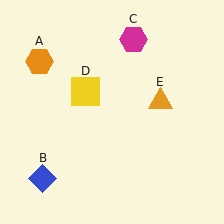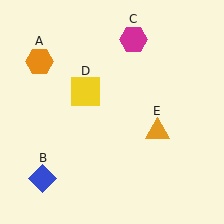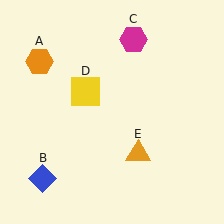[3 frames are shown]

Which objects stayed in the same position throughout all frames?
Orange hexagon (object A) and blue diamond (object B) and magenta hexagon (object C) and yellow square (object D) remained stationary.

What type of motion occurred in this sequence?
The orange triangle (object E) rotated clockwise around the center of the scene.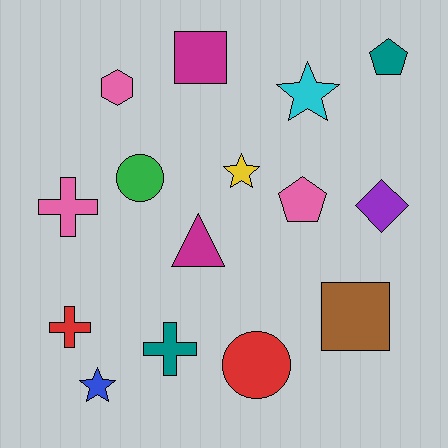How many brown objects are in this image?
There is 1 brown object.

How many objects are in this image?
There are 15 objects.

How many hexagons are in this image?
There is 1 hexagon.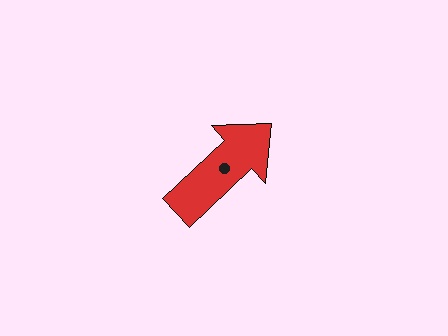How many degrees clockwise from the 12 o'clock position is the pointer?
Approximately 47 degrees.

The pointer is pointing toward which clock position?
Roughly 2 o'clock.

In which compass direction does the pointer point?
Northeast.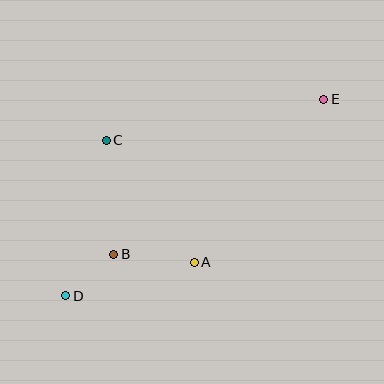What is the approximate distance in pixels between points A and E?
The distance between A and E is approximately 208 pixels.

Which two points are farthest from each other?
Points D and E are farthest from each other.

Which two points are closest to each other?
Points B and D are closest to each other.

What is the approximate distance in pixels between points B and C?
The distance between B and C is approximately 115 pixels.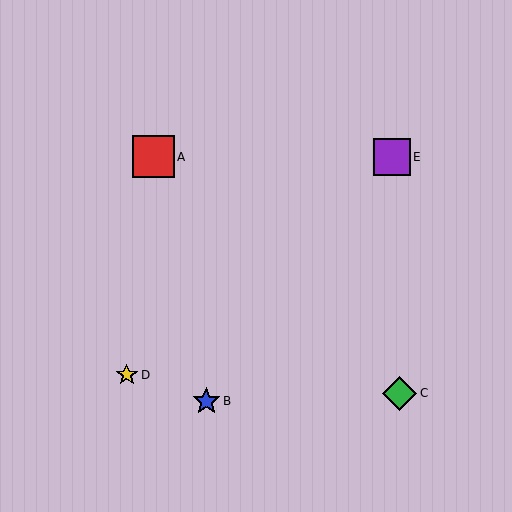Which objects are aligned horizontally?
Objects A, E are aligned horizontally.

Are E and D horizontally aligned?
No, E is at y≈157 and D is at y≈375.